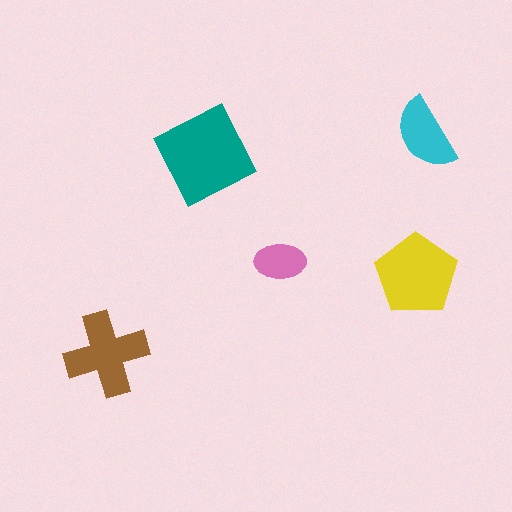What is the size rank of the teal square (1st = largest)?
1st.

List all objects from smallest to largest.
The pink ellipse, the cyan semicircle, the brown cross, the yellow pentagon, the teal square.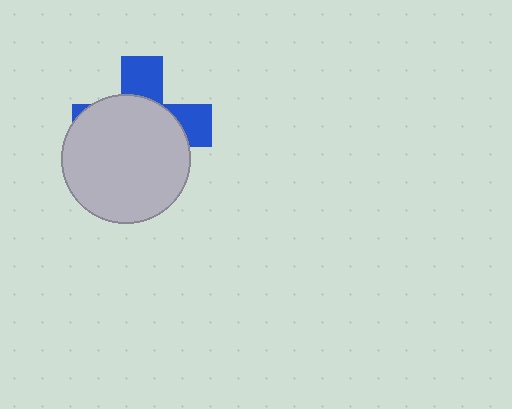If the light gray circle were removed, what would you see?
You would see the complete blue cross.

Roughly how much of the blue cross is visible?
A small part of it is visible (roughly 33%).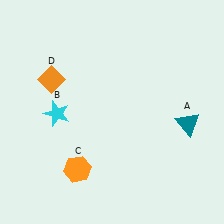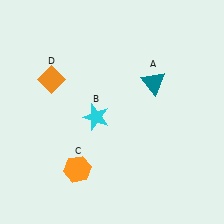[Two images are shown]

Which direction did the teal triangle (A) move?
The teal triangle (A) moved up.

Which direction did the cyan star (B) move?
The cyan star (B) moved right.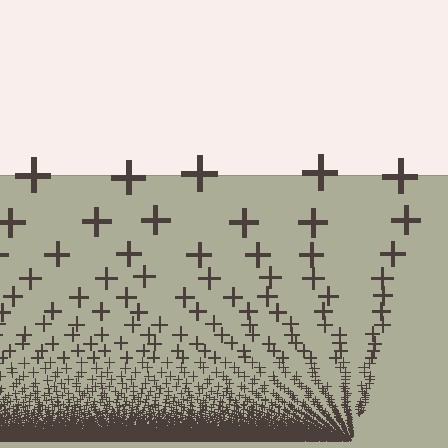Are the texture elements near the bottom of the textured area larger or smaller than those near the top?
Smaller. The gradient is inverted — elements near the bottom are smaller and denser.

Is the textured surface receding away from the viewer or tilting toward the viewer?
The surface appears to tilt toward the viewer. Texture elements get larger and sparser toward the top.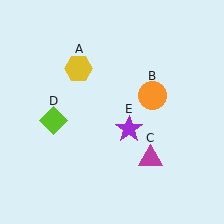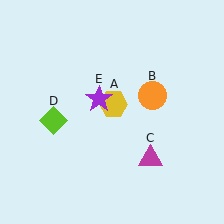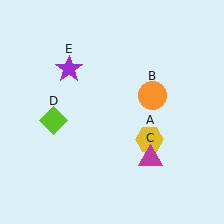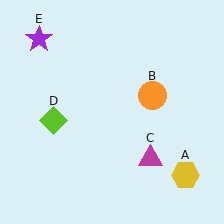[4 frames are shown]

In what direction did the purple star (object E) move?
The purple star (object E) moved up and to the left.